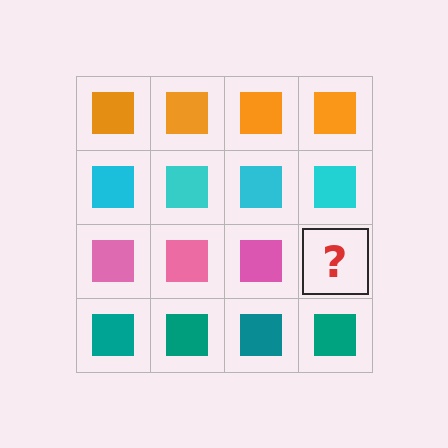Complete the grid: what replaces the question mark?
The question mark should be replaced with a pink square.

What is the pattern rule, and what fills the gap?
The rule is that each row has a consistent color. The gap should be filled with a pink square.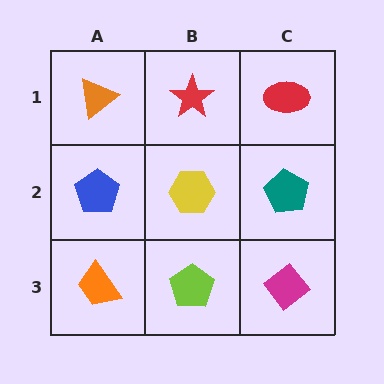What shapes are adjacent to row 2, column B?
A red star (row 1, column B), a lime pentagon (row 3, column B), a blue pentagon (row 2, column A), a teal pentagon (row 2, column C).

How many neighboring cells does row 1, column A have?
2.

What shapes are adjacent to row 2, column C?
A red ellipse (row 1, column C), a magenta diamond (row 3, column C), a yellow hexagon (row 2, column B).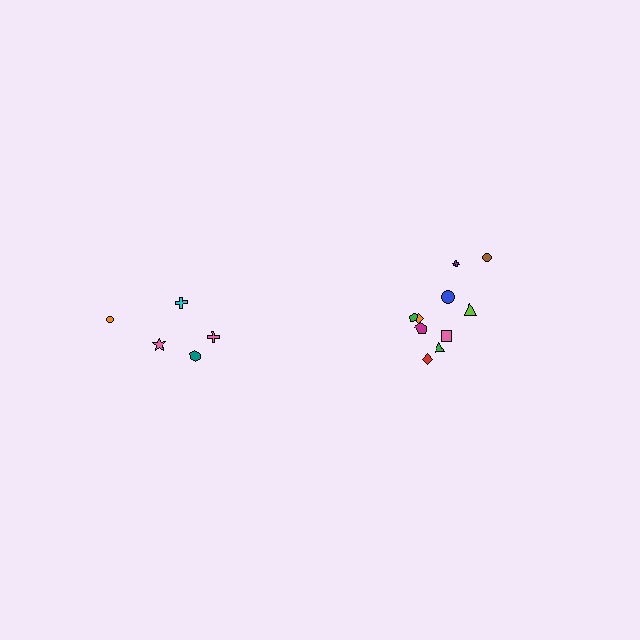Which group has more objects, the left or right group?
The right group.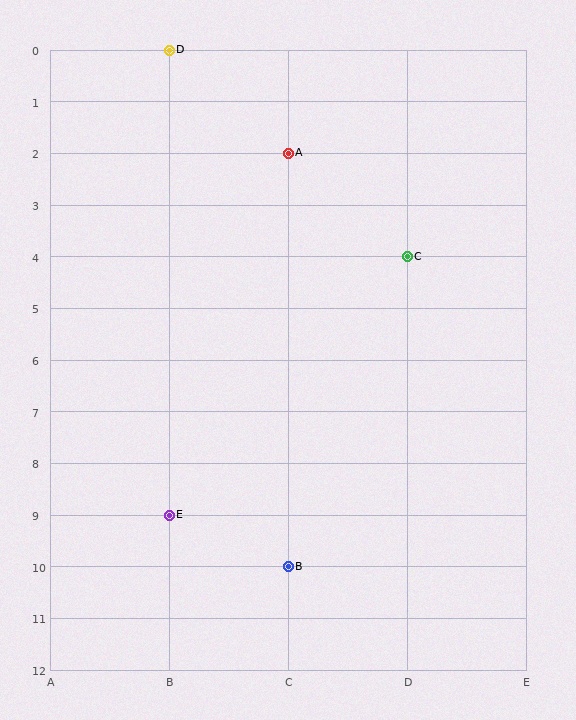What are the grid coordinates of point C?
Point C is at grid coordinates (D, 4).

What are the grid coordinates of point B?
Point B is at grid coordinates (C, 10).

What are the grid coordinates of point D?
Point D is at grid coordinates (B, 0).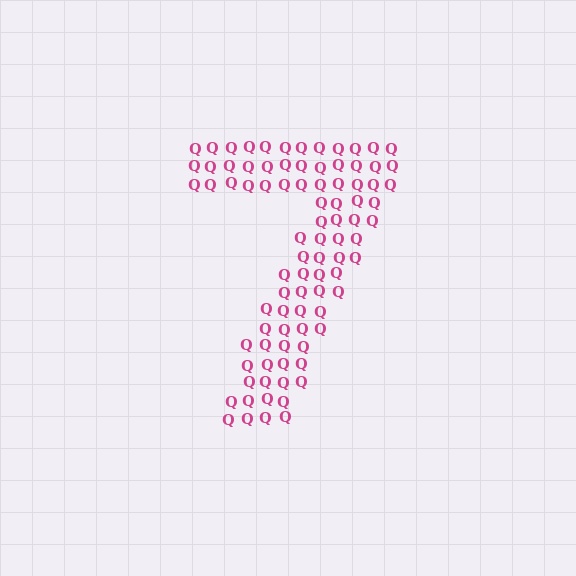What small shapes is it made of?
It is made of small letter Q's.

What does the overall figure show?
The overall figure shows the digit 7.